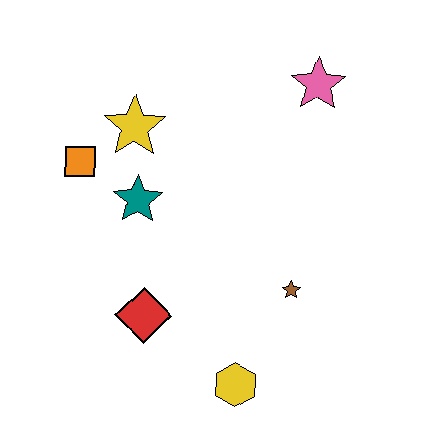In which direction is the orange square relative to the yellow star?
The orange square is to the left of the yellow star.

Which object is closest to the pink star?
The yellow star is closest to the pink star.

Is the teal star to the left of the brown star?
Yes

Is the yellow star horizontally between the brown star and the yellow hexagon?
No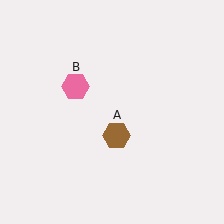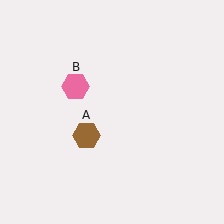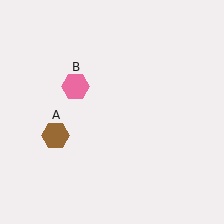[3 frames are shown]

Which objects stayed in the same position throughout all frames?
Pink hexagon (object B) remained stationary.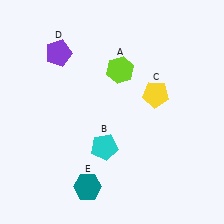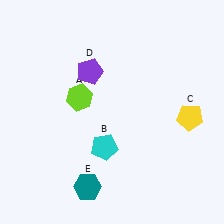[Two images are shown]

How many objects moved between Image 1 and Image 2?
3 objects moved between the two images.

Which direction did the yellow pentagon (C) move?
The yellow pentagon (C) moved right.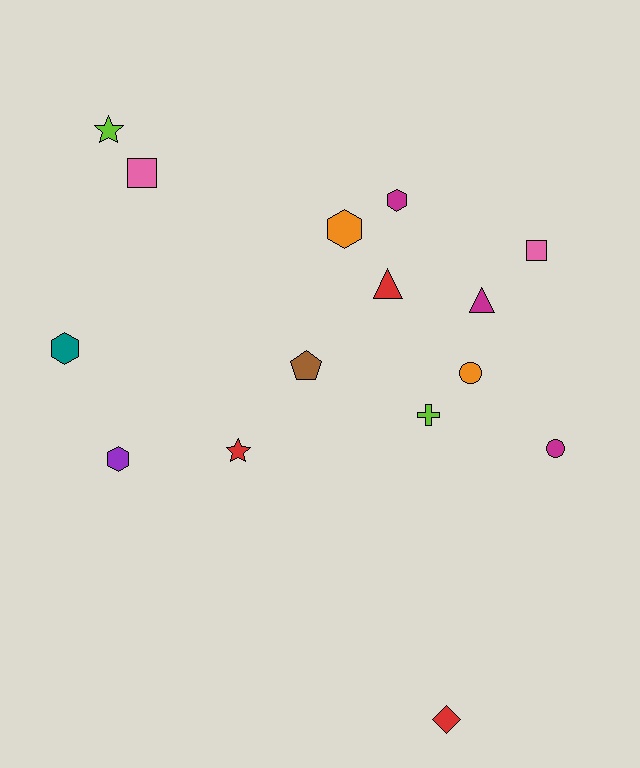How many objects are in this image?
There are 15 objects.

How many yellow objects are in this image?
There are no yellow objects.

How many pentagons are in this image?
There is 1 pentagon.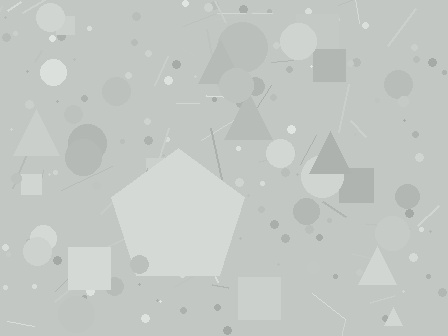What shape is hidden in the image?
A pentagon is hidden in the image.